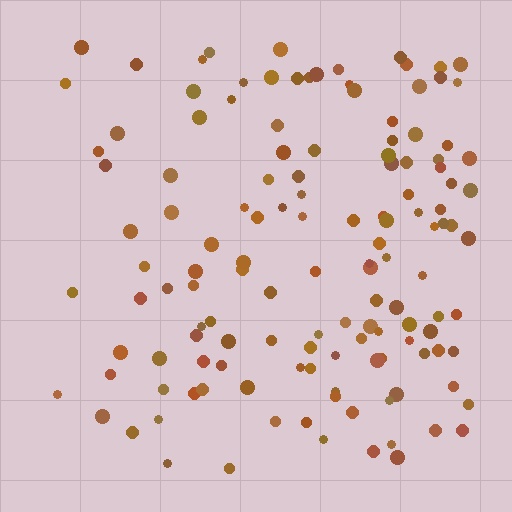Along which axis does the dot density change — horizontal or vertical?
Horizontal.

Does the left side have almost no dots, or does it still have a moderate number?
Still a moderate number, just noticeably fewer than the right.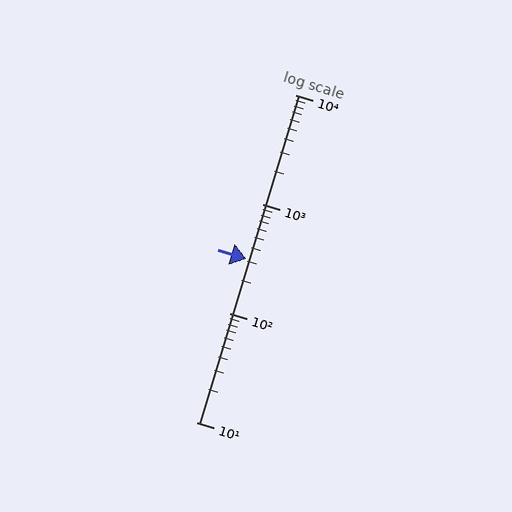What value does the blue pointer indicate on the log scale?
The pointer indicates approximately 310.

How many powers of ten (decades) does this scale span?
The scale spans 3 decades, from 10 to 10000.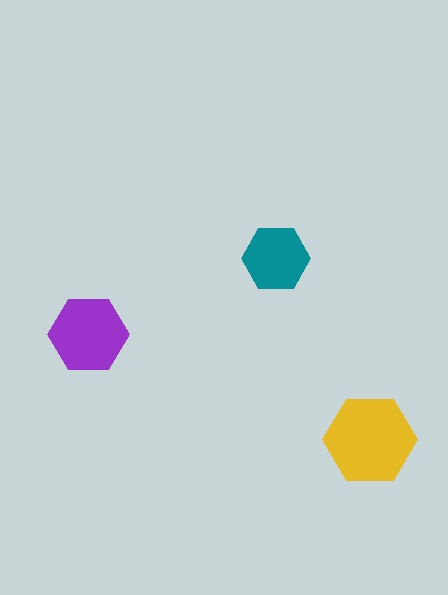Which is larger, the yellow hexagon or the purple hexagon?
The yellow one.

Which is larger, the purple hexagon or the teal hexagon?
The purple one.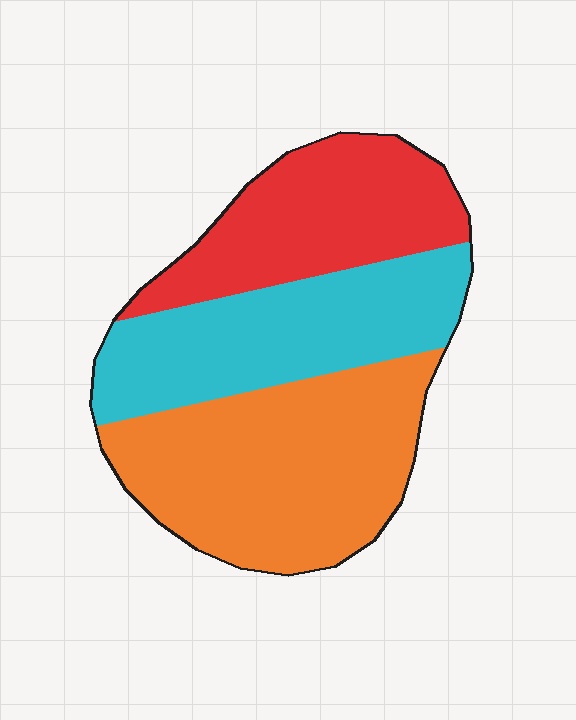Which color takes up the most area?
Orange, at roughly 40%.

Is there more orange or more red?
Orange.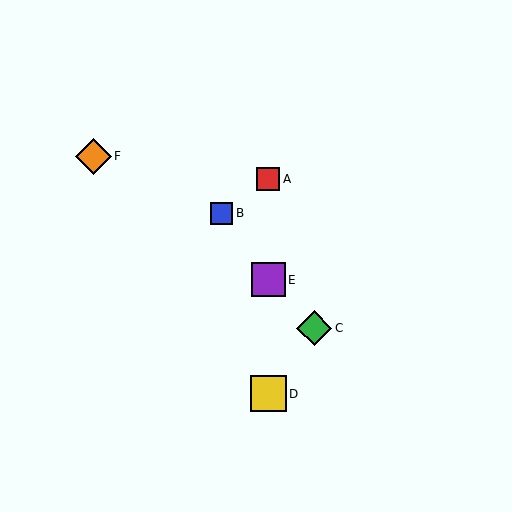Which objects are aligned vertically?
Objects A, D, E are aligned vertically.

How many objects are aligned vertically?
3 objects (A, D, E) are aligned vertically.